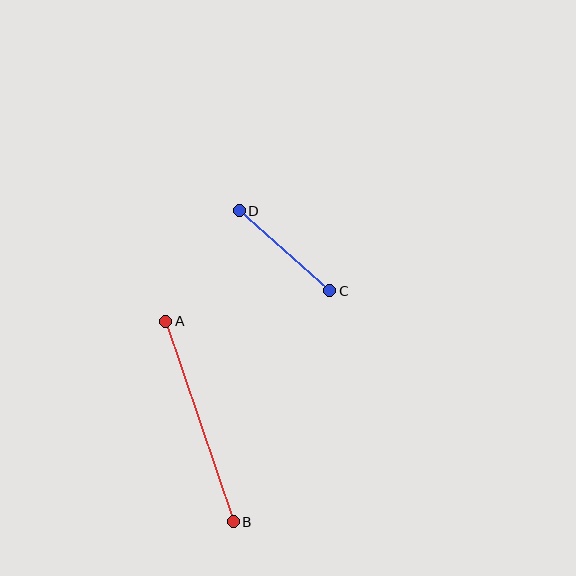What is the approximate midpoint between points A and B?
The midpoint is at approximately (199, 422) pixels.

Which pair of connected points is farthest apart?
Points A and B are farthest apart.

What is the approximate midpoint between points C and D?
The midpoint is at approximately (285, 251) pixels.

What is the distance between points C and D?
The distance is approximately 121 pixels.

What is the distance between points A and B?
The distance is approximately 212 pixels.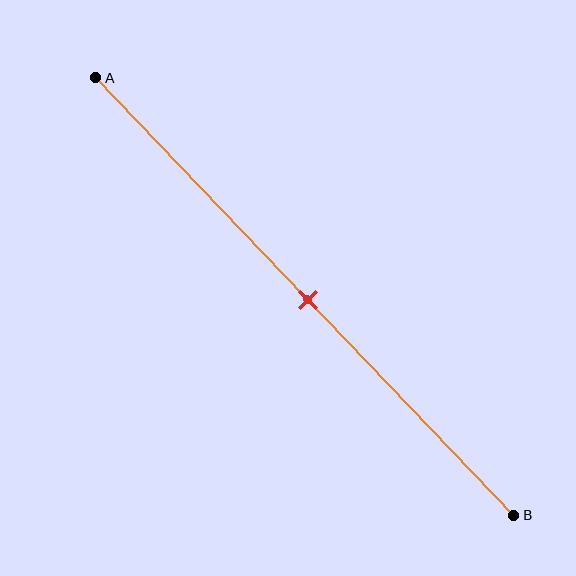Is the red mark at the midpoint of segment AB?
Yes, the mark is approximately at the midpoint.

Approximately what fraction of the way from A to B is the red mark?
The red mark is approximately 50% of the way from A to B.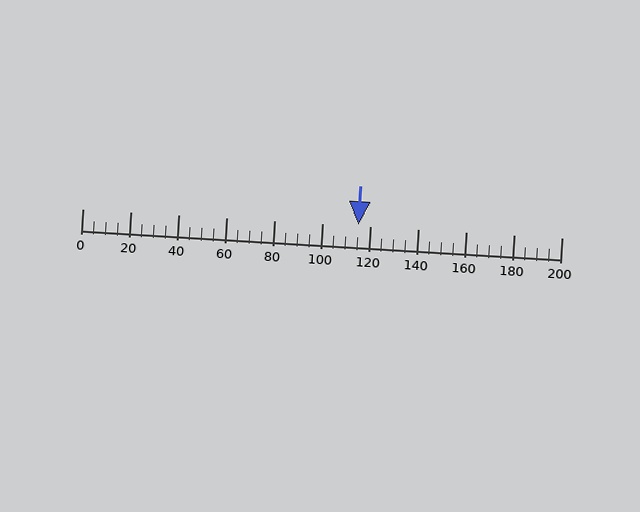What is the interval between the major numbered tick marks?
The major tick marks are spaced 20 units apart.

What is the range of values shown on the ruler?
The ruler shows values from 0 to 200.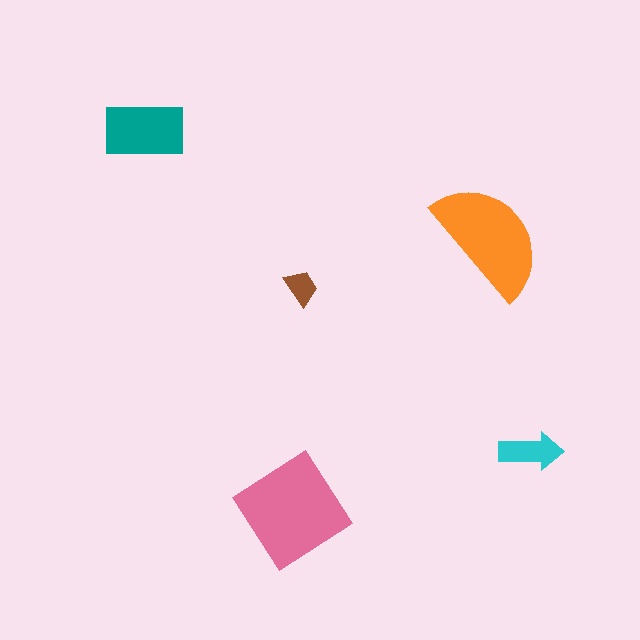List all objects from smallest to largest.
The brown trapezoid, the cyan arrow, the teal rectangle, the orange semicircle, the pink diamond.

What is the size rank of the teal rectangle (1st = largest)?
3rd.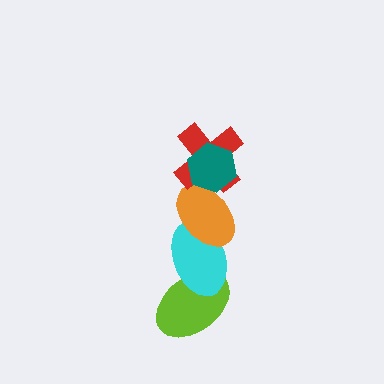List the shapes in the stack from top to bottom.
From top to bottom: the teal hexagon, the red cross, the orange ellipse, the cyan ellipse, the lime ellipse.